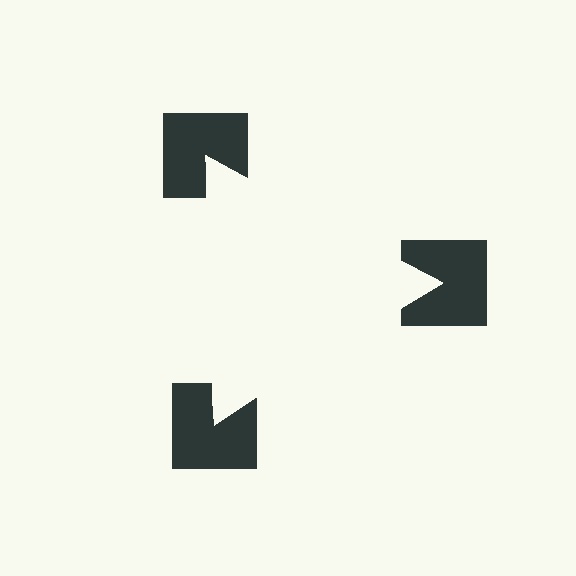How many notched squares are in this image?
There are 3 — one at each vertex of the illusory triangle.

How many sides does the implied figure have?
3 sides.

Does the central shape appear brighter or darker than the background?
It typically appears slightly brighter than the background, even though no actual brightness change is drawn.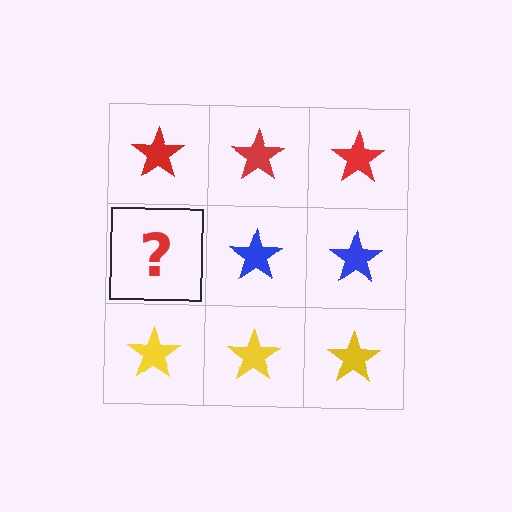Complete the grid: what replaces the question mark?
The question mark should be replaced with a blue star.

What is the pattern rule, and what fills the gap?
The rule is that each row has a consistent color. The gap should be filled with a blue star.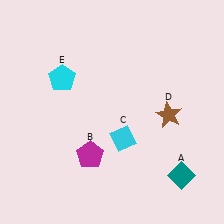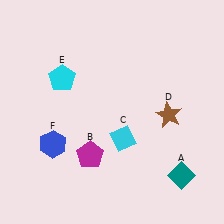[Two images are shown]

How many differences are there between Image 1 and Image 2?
There is 1 difference between the two images.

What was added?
A blue hexagon (F) was added in Image 2.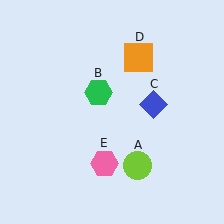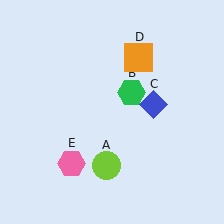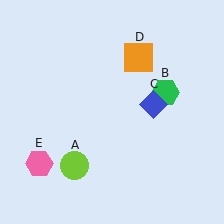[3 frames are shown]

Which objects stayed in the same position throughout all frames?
Blue diamond (object C) and orange square (object D) remained stationary.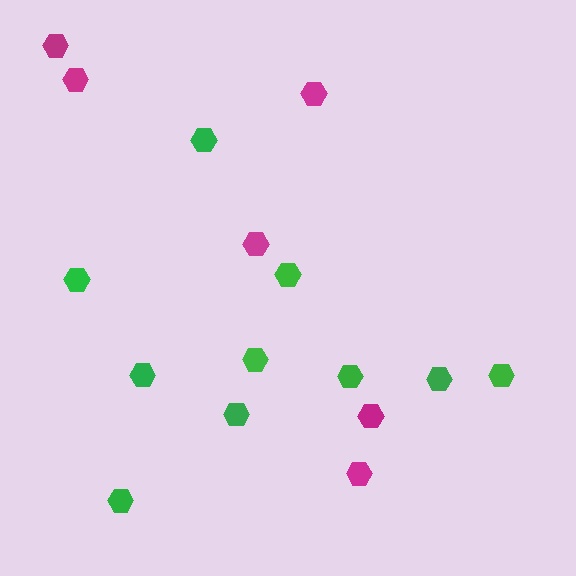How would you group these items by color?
There are 2 groups: one group of green hexagons (10) and one group of magenta hexagons (6).